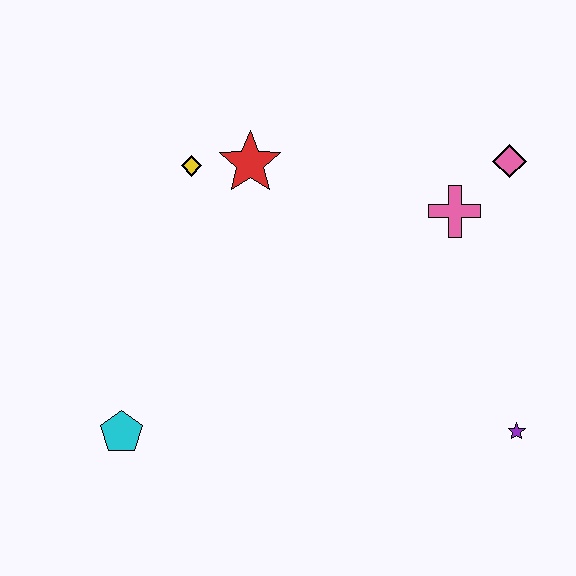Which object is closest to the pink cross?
The pink diamond is closest to the pink cross.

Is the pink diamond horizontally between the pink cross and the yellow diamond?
No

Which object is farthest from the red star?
The purple star is farthest from the red star.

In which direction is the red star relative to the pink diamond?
The red star is to the left of the pink diamond.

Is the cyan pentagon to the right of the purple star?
No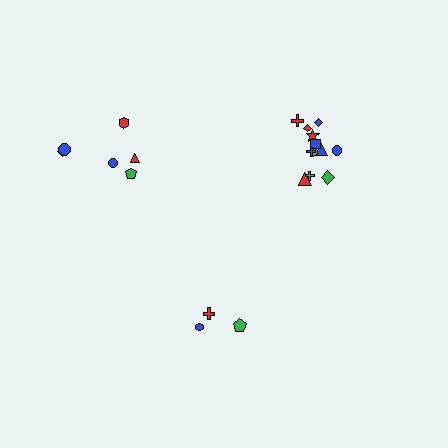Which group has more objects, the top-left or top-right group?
The top-right group.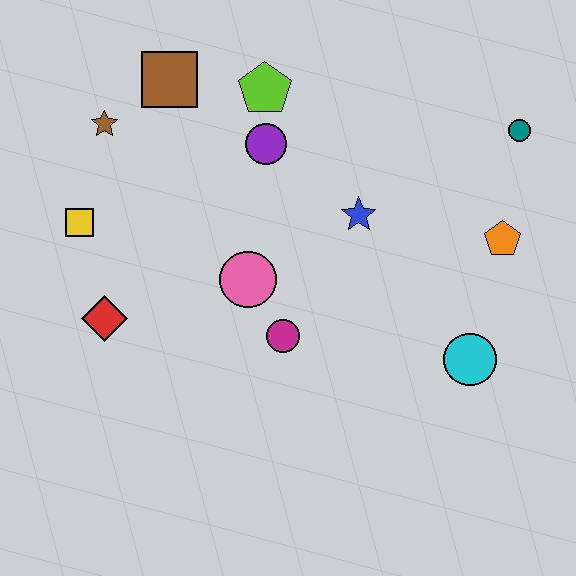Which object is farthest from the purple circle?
The cyan circle is farthest from the purple circle.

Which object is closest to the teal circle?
The orange pentagon is closest to the teal circle.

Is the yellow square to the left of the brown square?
Yes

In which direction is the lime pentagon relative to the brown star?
The lime pentagon is to the right of the brown star.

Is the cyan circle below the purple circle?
Yes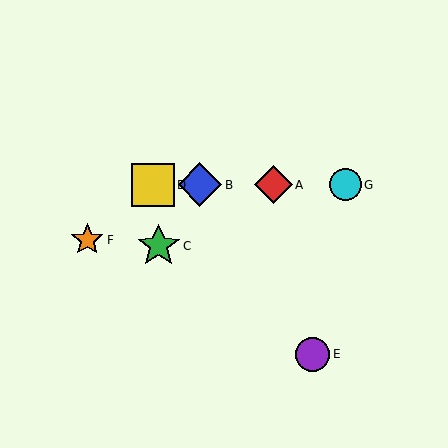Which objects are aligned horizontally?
Objects A, B, D, G are aligned horizontally.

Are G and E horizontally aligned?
No, G is at y≈185 and E is at y≈355.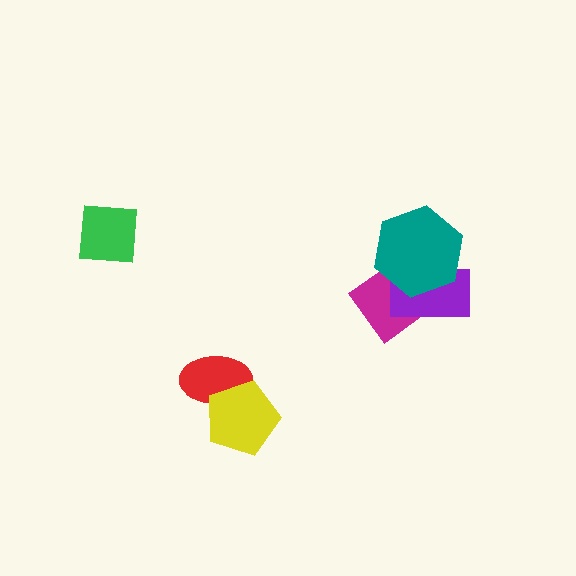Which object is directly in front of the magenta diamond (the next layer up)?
The purple rectangle is directly in front of the magenta diamond.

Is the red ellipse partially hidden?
Yes, it is partially covered by another shape.